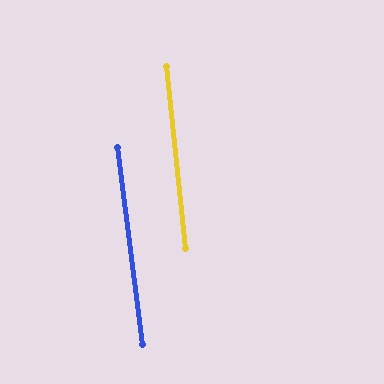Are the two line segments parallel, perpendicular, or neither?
Parallel — their directions differ by only 1.1°.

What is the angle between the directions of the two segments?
Approximately 1 degree.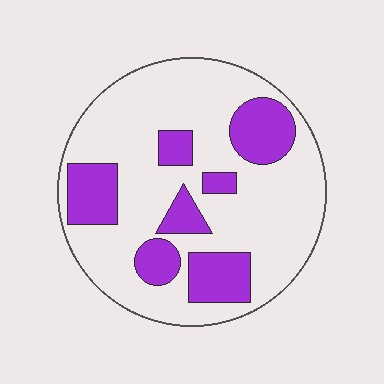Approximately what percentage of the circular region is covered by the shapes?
Approximately 25%.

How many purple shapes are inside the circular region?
7.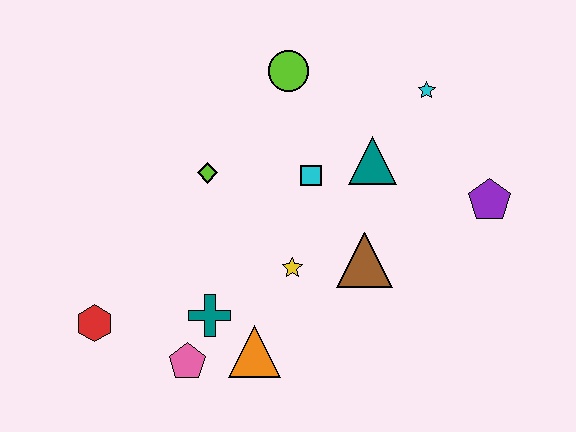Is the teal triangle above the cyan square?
Yes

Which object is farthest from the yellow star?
The cyan star is farthest from the yellow star.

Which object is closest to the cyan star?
The teal triangle is closest to the cyan star.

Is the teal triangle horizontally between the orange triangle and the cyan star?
Yes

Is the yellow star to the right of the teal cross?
Yes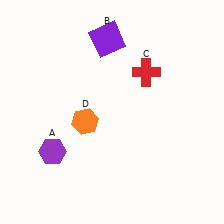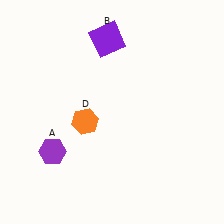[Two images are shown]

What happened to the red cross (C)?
The red cross (C) was removed in Image 2. It was in the top-right area of Image 1.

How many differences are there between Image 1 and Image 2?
There is 1 difference between the two images.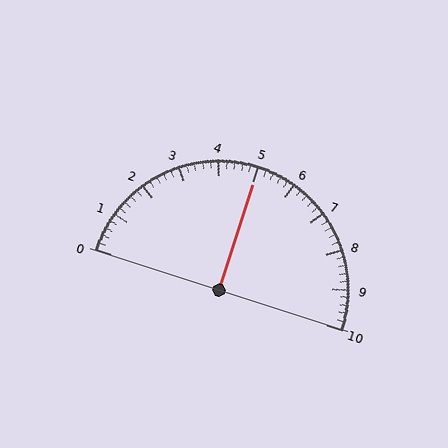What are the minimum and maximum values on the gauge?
The gauge ranges from 0 to 10.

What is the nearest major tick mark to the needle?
The nearest major tick mark is 5.